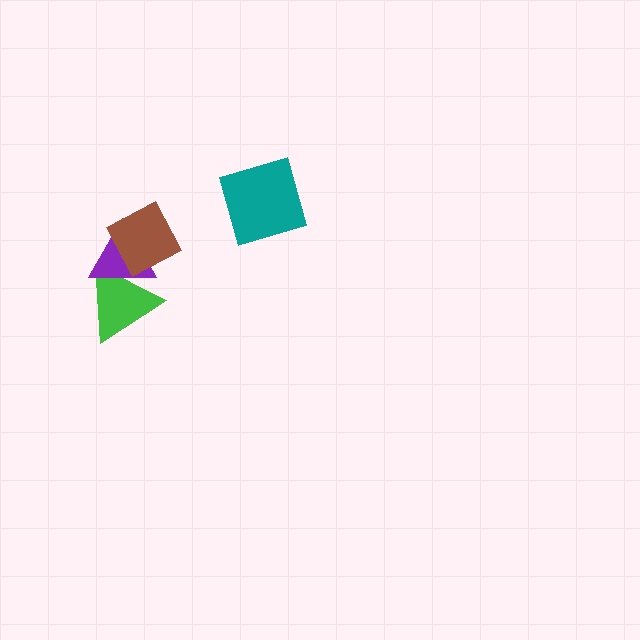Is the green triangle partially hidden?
Yes, it is partially covered by another shape.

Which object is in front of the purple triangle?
The brown diamond is in front of the purple triangle.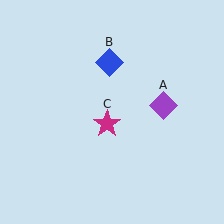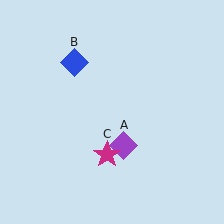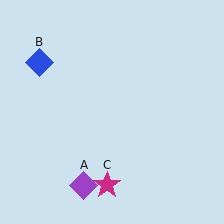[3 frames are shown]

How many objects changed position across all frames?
3 objects changed position: purple diamond (object A), blue diamond (object B), magenta star (object C).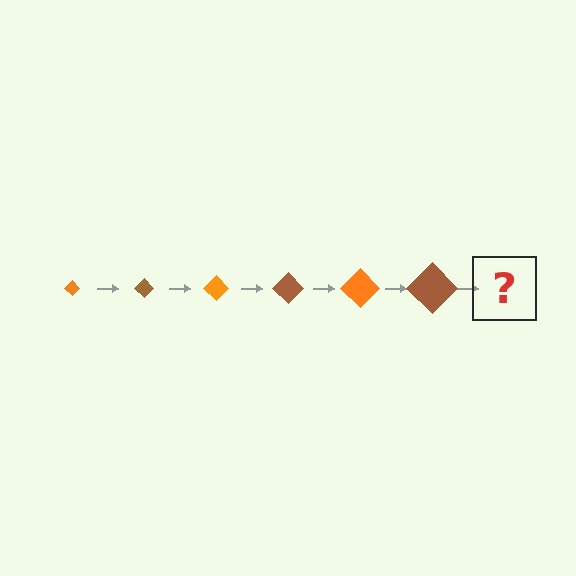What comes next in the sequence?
The next element should be an orange diamond, larger than the previous one.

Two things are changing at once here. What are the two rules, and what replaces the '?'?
The two rules are that the diamond grows larger each step and the color cycles through orange and brown. The '?' should be an orange diamond, larger than the previous one.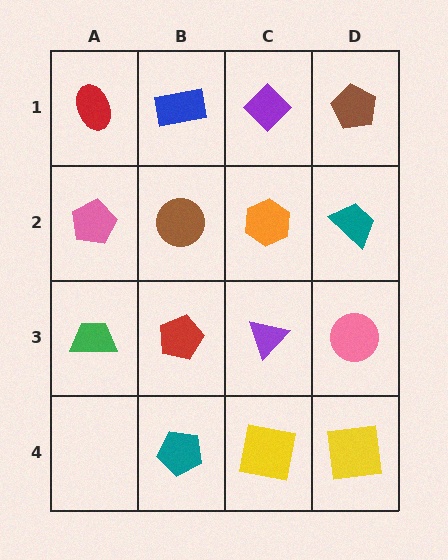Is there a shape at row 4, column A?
No, that cell is empty.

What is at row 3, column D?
A pink circle.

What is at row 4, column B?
A teal pentagon.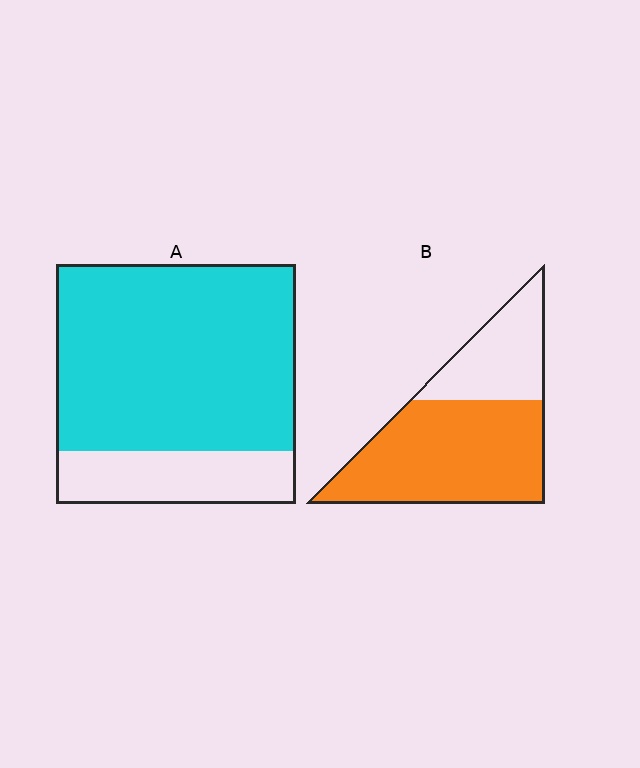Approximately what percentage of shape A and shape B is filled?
A is approximately 80% and B is approximately 70%.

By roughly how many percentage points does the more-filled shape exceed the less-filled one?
By roughly 10 percentage points (A over B).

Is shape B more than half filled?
Yes.